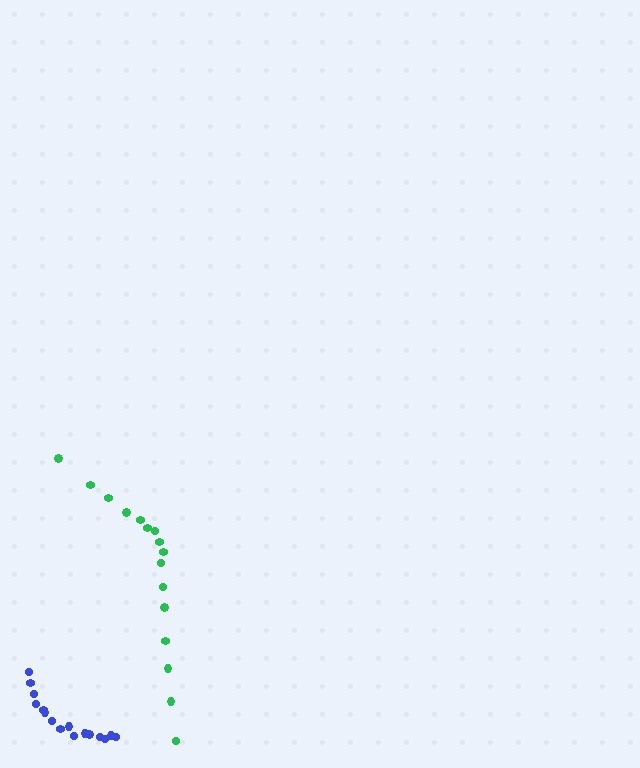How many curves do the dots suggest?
There are 2 distinct paths.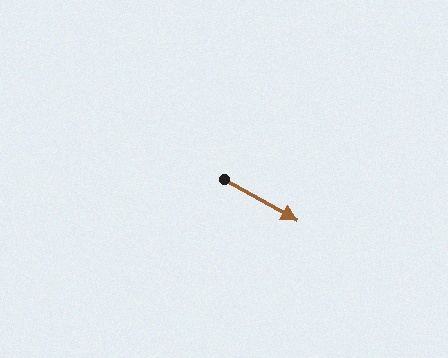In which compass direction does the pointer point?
Southeast.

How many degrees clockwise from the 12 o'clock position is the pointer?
Approximately 119 degrees.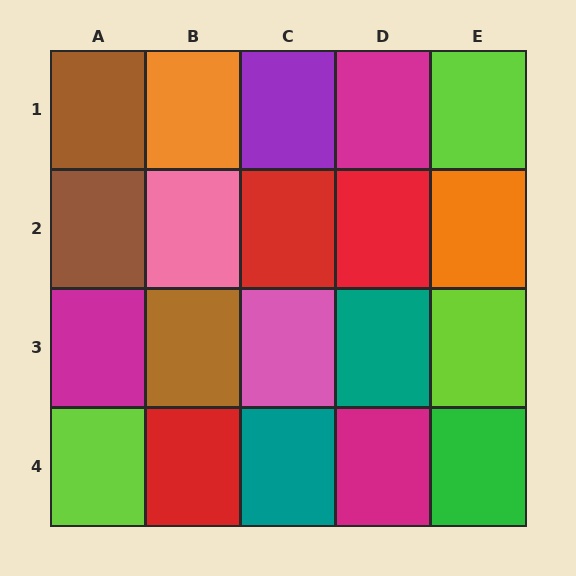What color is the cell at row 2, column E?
Orange.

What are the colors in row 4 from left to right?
Lime, red, teal, magenta, green.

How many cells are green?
1 cell is green.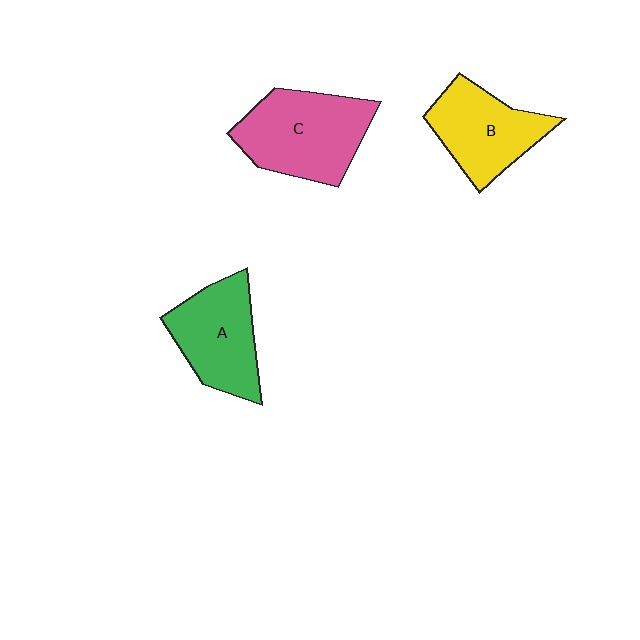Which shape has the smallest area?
Shape B (yellow).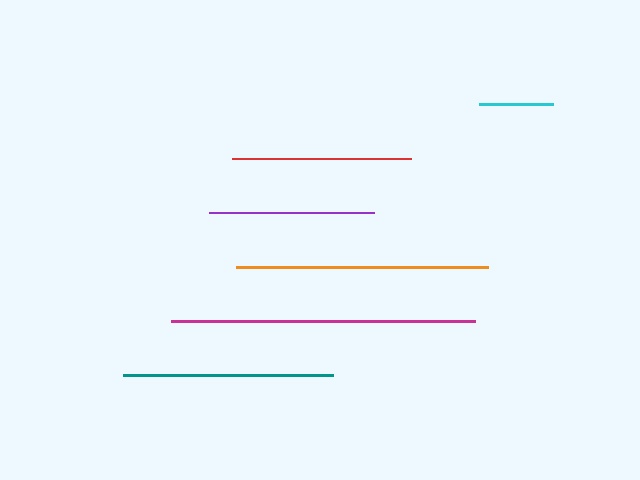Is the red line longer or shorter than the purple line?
The red line is longer than the purple line.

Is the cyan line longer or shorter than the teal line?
The teal line is longer than the cyan line.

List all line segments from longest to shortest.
From longest to shortest: magenta, orange, teal, red, purple, cyan.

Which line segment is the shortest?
The cyan line is the shortest at approximately 73 pixels.